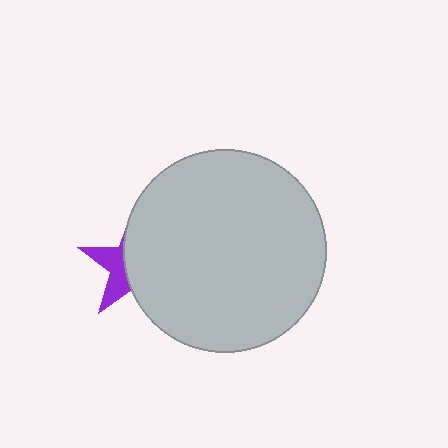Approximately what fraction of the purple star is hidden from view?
Roughly 64% of the purple star is hidden behind the light gray circle.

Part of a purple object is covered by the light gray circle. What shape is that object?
It is a star.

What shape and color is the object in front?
The object in front is a light gray circle.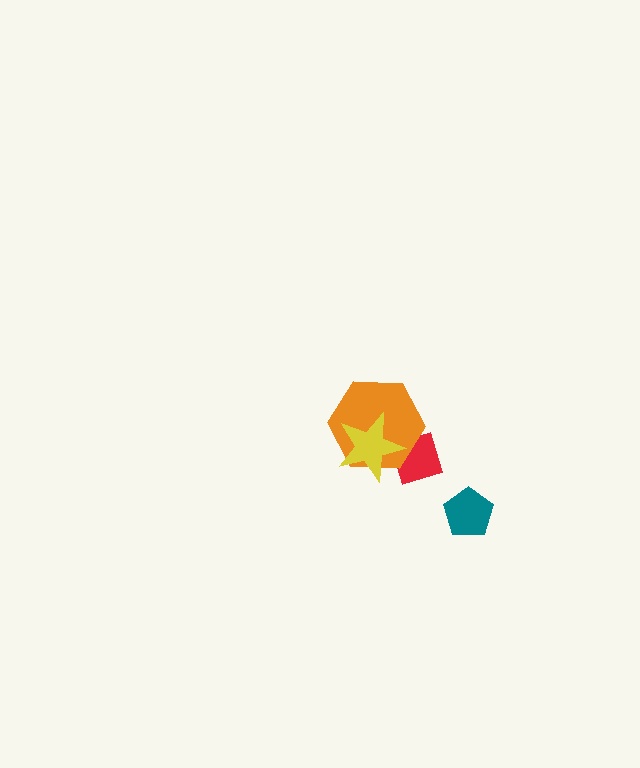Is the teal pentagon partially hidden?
No, no other shape covers it.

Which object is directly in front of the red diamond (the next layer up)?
The orange hexagon is directly in front of the red diamond.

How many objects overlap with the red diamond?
2 objects overlap with the red diamond.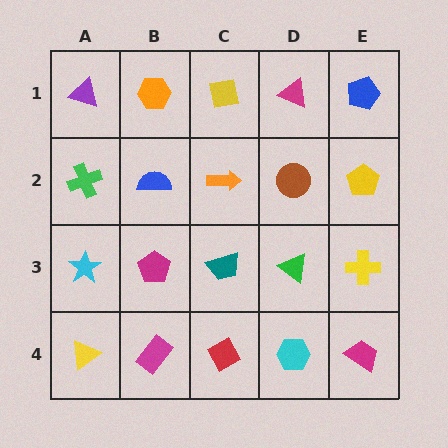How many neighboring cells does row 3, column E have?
3.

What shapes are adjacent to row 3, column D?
A brown circle (row 2, column D), a cyan hexagon (row 4, column D), a teal trapezoid (row 3, column C), a yellow cross (row 3, column E).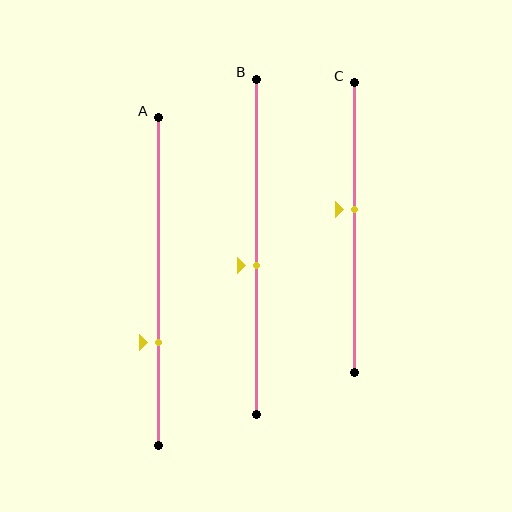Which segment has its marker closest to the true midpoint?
Segment B has its marker closest to the true midpoint.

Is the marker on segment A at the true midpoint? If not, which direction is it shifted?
No, the marker on segment A is shifted downward by about 19% of the segment length.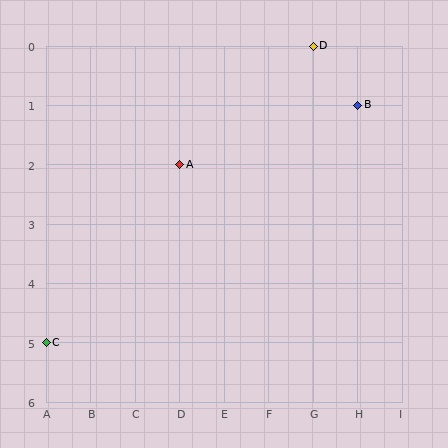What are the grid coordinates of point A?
Point A is at grid coordinates (D, 2).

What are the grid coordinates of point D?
Point D is at grid coordinates (G, 0).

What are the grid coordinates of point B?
Point B is at grid coordinates (H, 1).